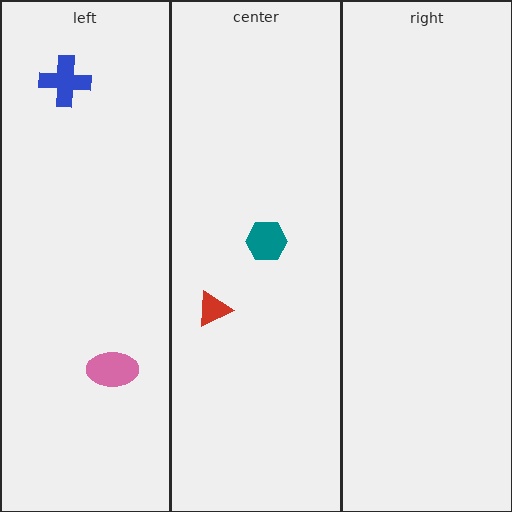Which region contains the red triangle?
The center region.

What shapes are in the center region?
The red triangle, the teal hexagon.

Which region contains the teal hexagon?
The center region.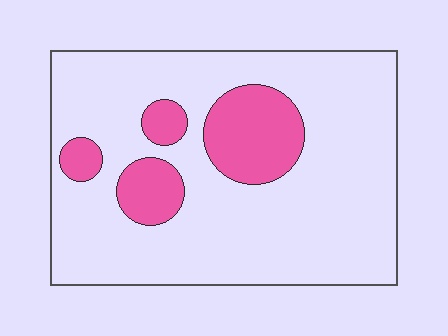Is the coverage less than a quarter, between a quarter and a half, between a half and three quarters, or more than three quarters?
Less than a quarter.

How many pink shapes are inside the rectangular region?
4.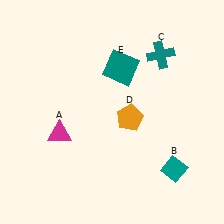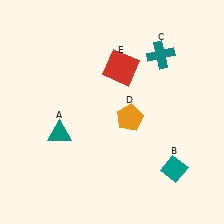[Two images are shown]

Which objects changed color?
A changed from magenta to teal. E changed from teal to red.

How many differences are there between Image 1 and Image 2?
There are 2 differences between the two images.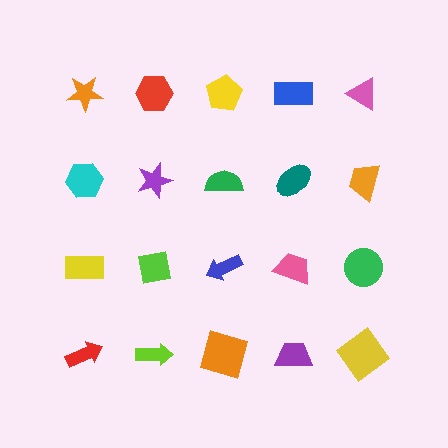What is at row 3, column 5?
A green circle.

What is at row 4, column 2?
A lime arrow.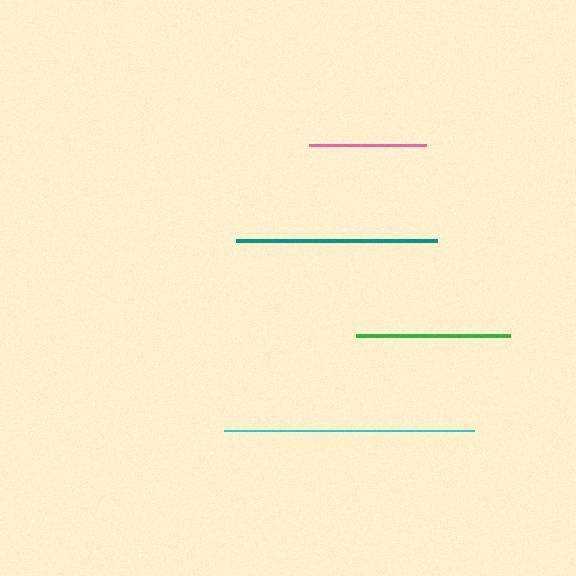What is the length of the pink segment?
The pink segment is approximately 117 pixels long.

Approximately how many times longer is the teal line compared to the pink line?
The teal line is approximately 1.7 times the length of the pink line.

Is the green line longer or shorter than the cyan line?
The cyan line is longer than the green line.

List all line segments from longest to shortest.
From longest to shortest: cyan, teal, green, pink.